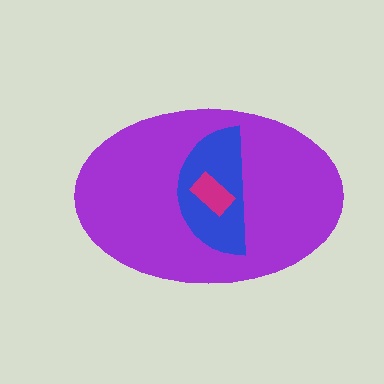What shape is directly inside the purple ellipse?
The blue semicircle.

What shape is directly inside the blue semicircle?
The magenta rectangle.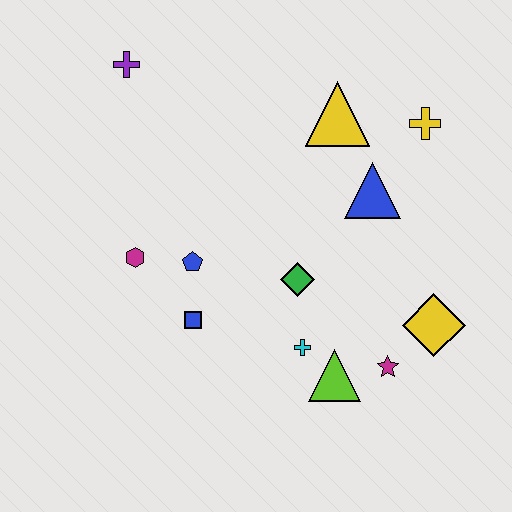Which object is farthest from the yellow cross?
The magenta hexagon is farthest from the yellow cross.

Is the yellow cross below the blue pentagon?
No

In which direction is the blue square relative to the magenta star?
The blue square is to the left of the magenta star.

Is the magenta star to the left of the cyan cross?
No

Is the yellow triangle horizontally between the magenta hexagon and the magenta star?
Yes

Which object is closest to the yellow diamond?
The magenta star is closest to the yellow diamond.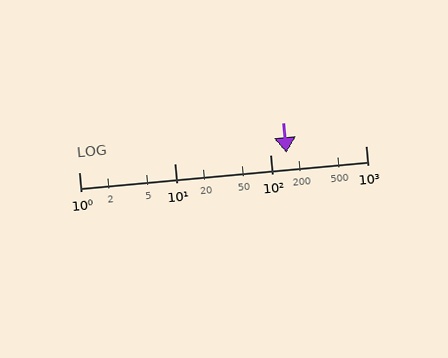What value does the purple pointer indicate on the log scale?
The pointer indicates approximately 150.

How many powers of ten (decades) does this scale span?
The scale spans 3 decades, from 1 to 1000.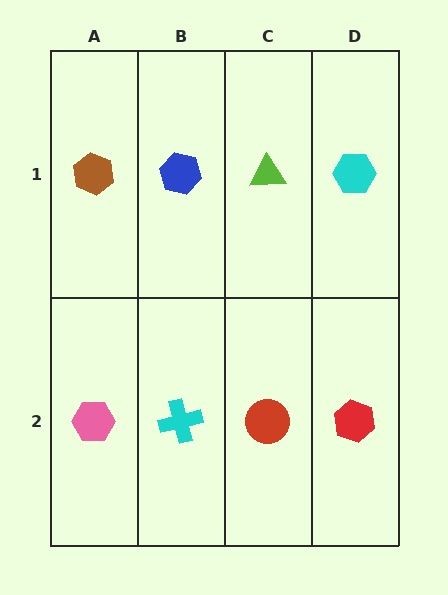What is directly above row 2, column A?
A brown hexagon.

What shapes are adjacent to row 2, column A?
A brown hexagon (row 1, column A), a cyan cross (row 2, column B).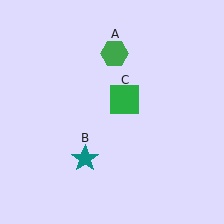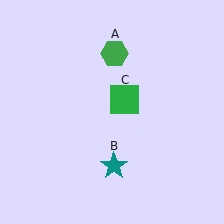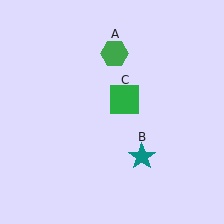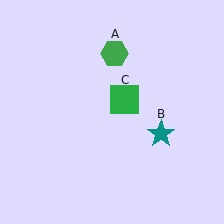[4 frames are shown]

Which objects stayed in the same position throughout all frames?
Green hexagon (object A) and green square (object C) remained stationary.